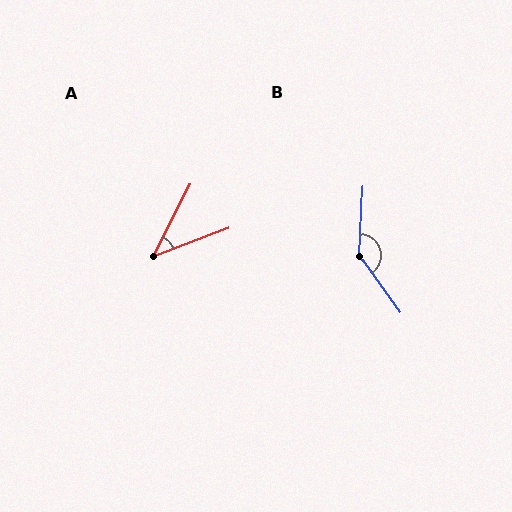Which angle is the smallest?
A, at approximately 43 degrees.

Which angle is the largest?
B, at approximately 141 degrees.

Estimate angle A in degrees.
Approximately 43 degrees.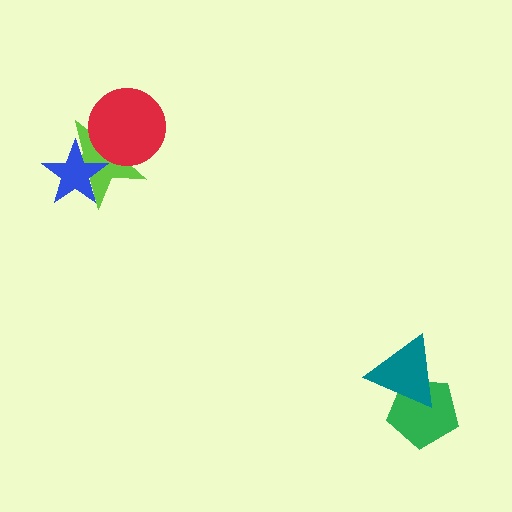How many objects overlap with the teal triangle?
1 object overlaps with the teal triangle.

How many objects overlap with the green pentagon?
1 object overlaps with the green pentagon.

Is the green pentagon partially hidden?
Yes, it is partially covered by another shape.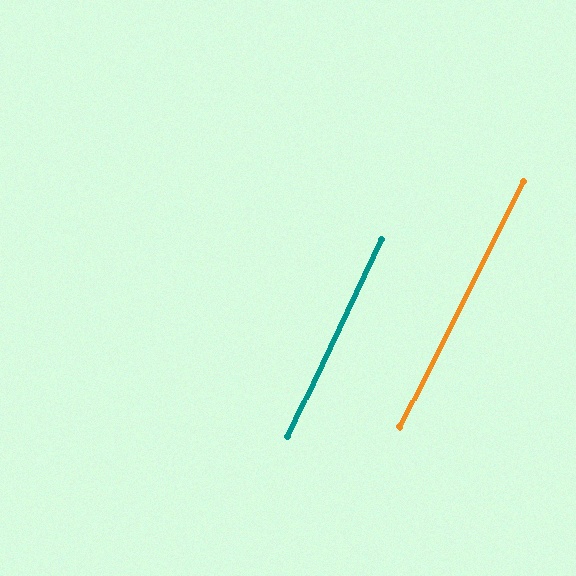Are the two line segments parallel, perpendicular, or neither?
Parallel — their directions differ by only 1.3°.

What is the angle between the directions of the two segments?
Approximately 1 degree.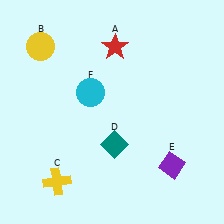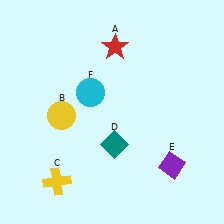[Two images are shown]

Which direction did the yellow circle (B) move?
The yellow circle (B) moved down.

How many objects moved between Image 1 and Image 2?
1 object moved between the two images.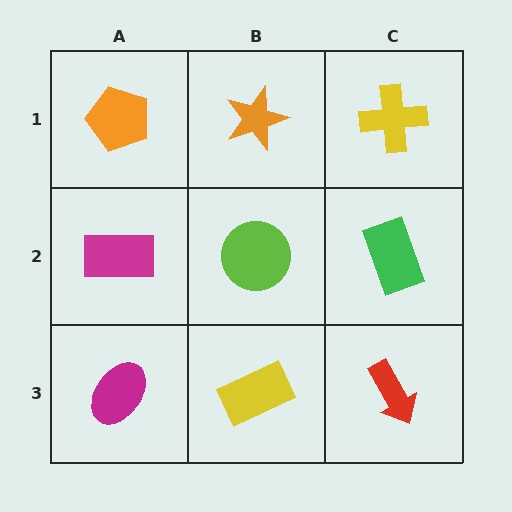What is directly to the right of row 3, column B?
A red arrow.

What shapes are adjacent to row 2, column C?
A yellow cross (row 1, column C), a red arrow (row 3, column C), a lime circle (row 2, column B).